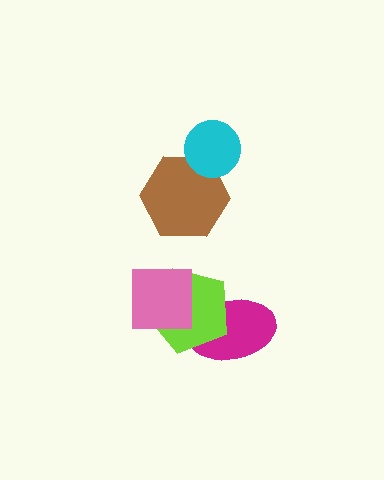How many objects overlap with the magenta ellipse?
1 object overlaps with the magenta ellipse.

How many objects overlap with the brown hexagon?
1 object overlaps with the brown hexagon.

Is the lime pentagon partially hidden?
Yes, it is partially covered by another shape.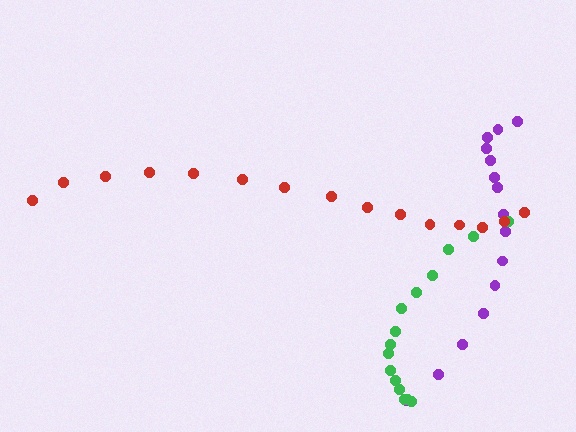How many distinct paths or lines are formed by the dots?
There are 3 distinct paths.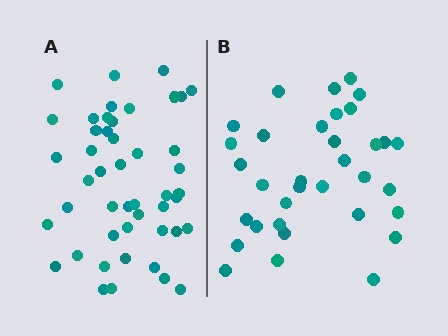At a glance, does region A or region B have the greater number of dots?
Region A (the left region) has more dots.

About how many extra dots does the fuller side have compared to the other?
Region A has approximately 15 more dots than region B.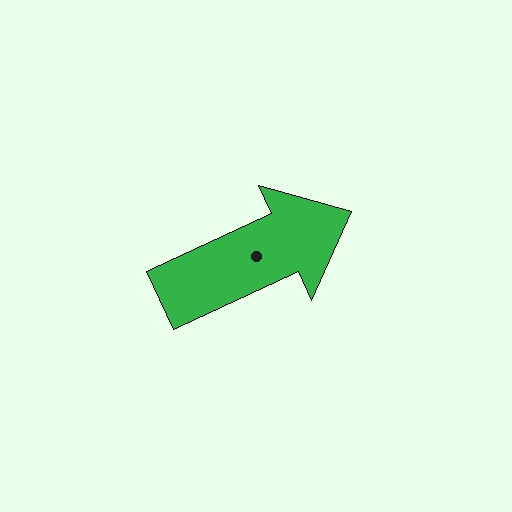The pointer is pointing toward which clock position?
Roughly 2 o'clock.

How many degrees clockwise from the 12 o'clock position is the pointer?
Approximately 65 degrees.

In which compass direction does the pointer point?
Northeast.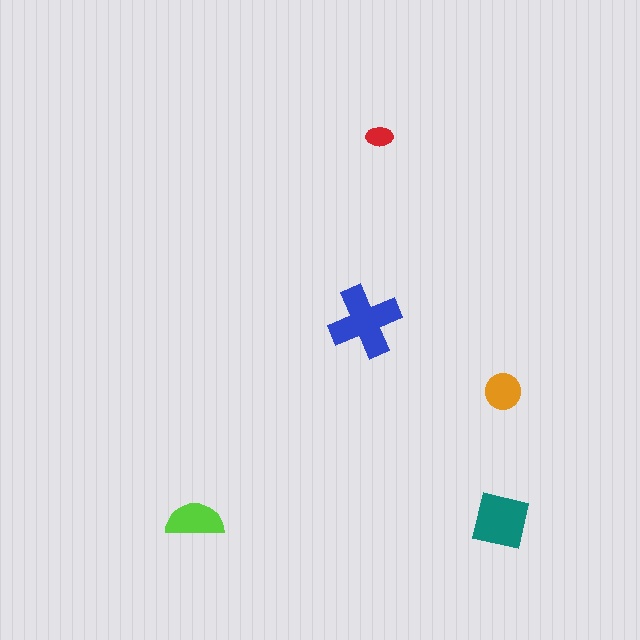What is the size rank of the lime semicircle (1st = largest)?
3rd.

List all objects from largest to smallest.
The blue cross, the teal square, the lime semicircle, the orange circle, the red ellipse.